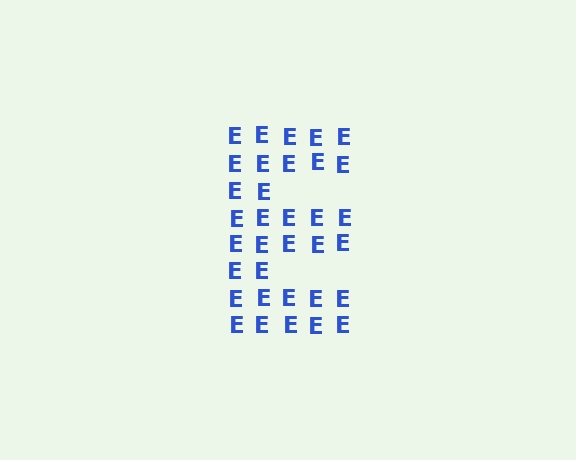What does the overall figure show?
The overall figure shows the letter E.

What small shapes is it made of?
It is made of small letter E's.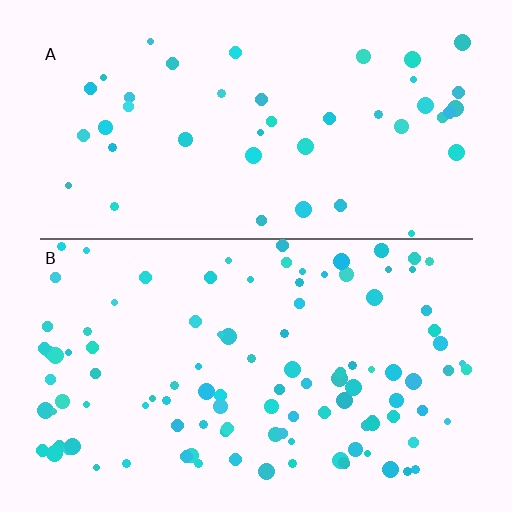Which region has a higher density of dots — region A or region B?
B (the bottom).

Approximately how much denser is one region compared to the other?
Approximately 2.5× — region B over region A.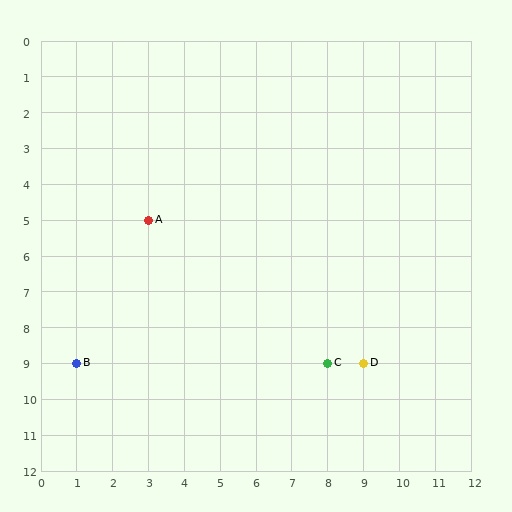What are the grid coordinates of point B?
Point B is at grid coordinates (1, 9).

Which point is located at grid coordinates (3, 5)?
Point A is at (3, 5).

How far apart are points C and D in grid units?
Points C and D are 1 column apart.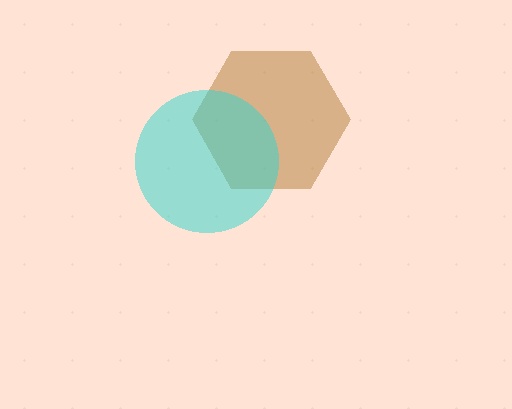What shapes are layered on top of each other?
The layered shapes are: a brown hexagon, a cyan circle.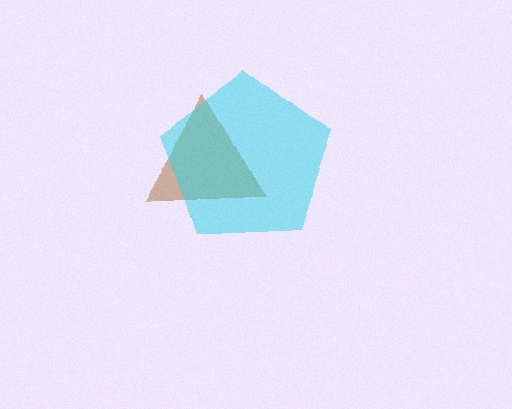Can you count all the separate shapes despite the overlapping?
Yes, there are 2 separate shapes.